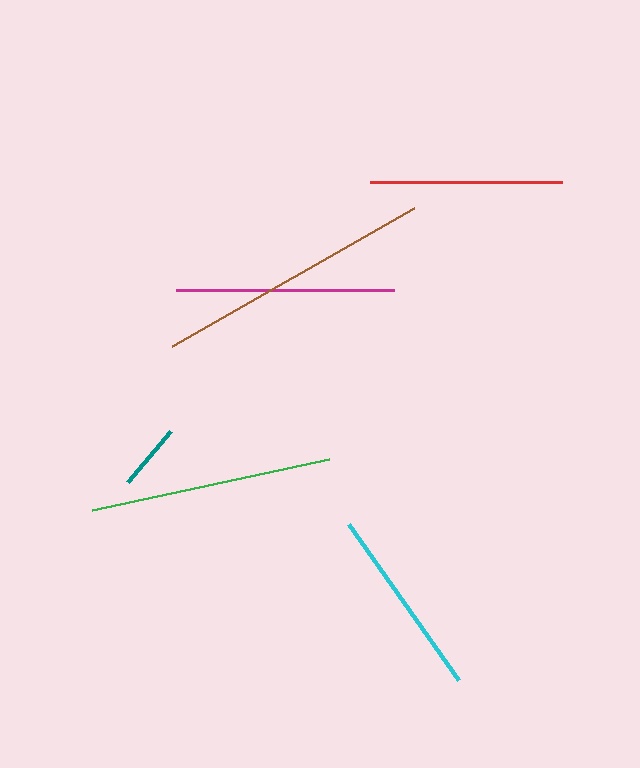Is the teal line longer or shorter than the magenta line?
The magenta line is longer than the teal line.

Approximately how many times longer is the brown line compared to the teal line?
The brown line is approximately 4.2 times the length of the teal line.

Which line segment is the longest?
The brown line is the longest at approximately 279 pixels.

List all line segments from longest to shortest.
From longest to shortest: brown, green, magenta, red, cyan, teal.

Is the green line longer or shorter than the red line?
The green line is longer than the red line.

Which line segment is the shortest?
The teal line is the shortest at approximately 67 pixels.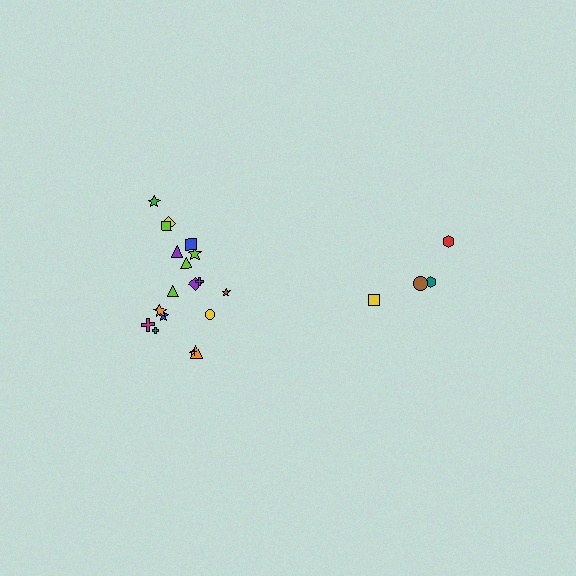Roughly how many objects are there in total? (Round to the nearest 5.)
Roughly 20 objects in total.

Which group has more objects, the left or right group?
The left group.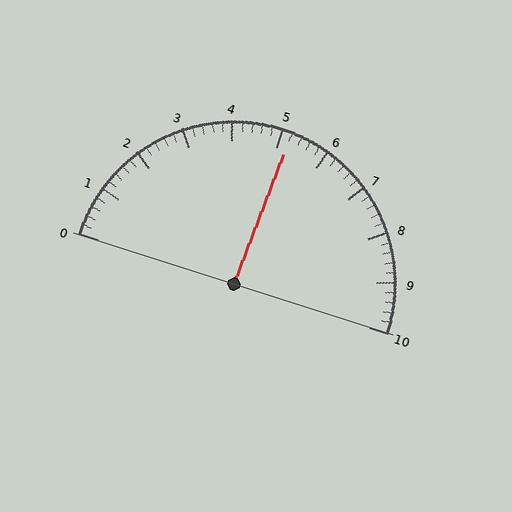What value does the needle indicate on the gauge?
The needle indicates approximately 5.2.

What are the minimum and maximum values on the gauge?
The gauge ranges from 0 to 10.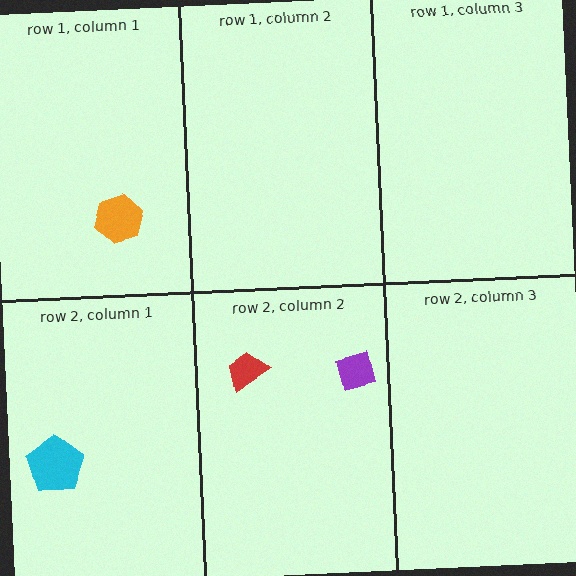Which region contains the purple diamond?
The row 2, column 2 region.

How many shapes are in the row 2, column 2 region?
2.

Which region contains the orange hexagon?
The row 1, column 1 region.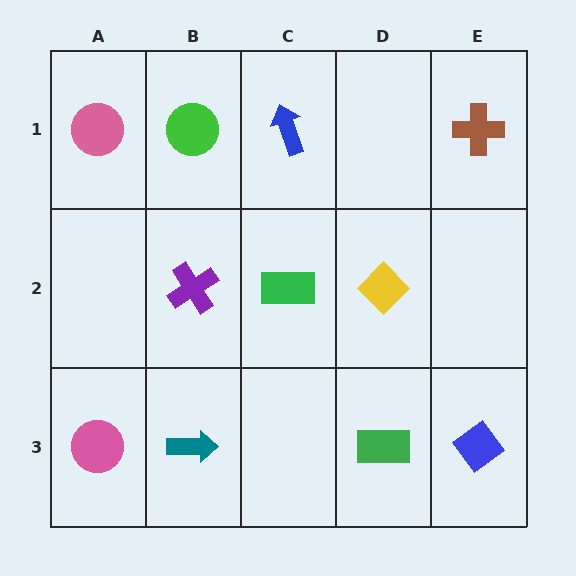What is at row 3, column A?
A pink circle.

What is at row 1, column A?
A pink circle.